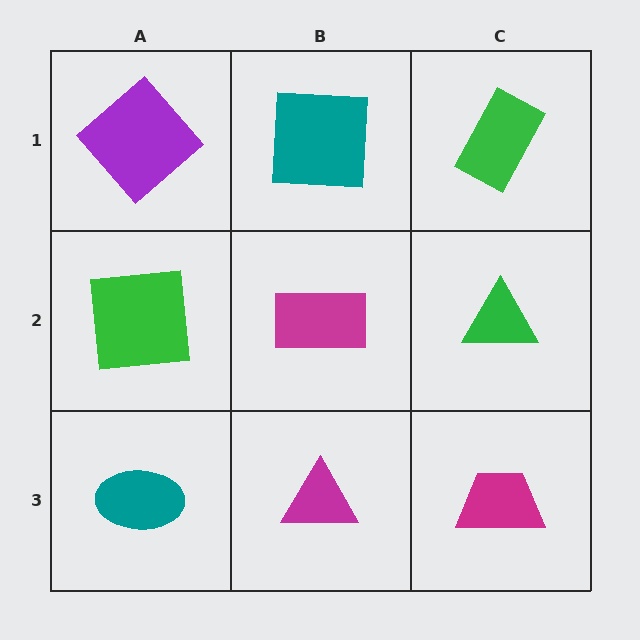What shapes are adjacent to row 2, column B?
A teal square (row 1, column B), a magenta triangle (row 3, column B), a green square (row 2, column A), a green triangle (row 2, column C).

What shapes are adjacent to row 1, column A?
A green square (row 2, column A), a teal square (row 1, column B).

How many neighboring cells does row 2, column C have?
3.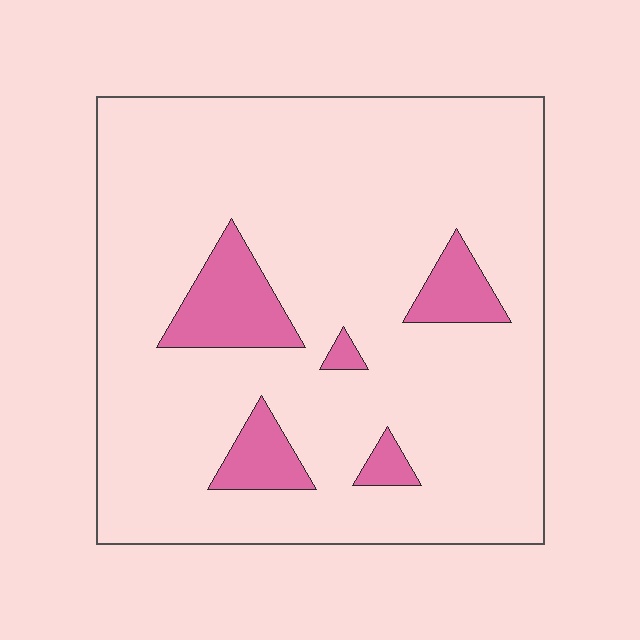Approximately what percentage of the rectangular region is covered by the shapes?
Approximately 10%.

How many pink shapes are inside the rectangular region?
5.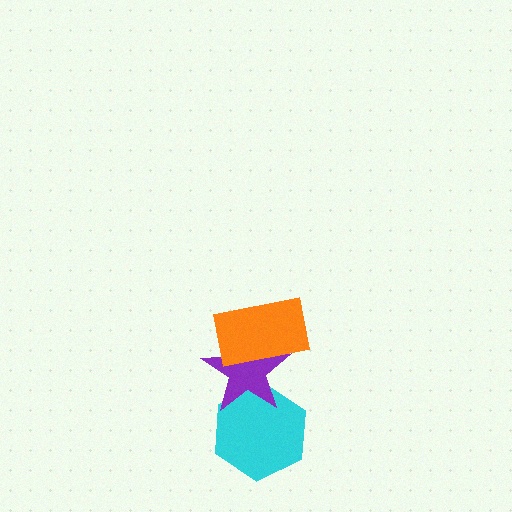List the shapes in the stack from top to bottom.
From top to bottom: the orange rectangle, the purple star, the cyan hexagon.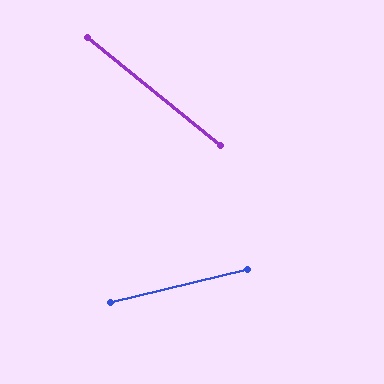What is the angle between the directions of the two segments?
Approximately 53 degrees.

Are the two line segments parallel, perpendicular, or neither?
Neither parallel nor perpendicular — they differ by about 53°.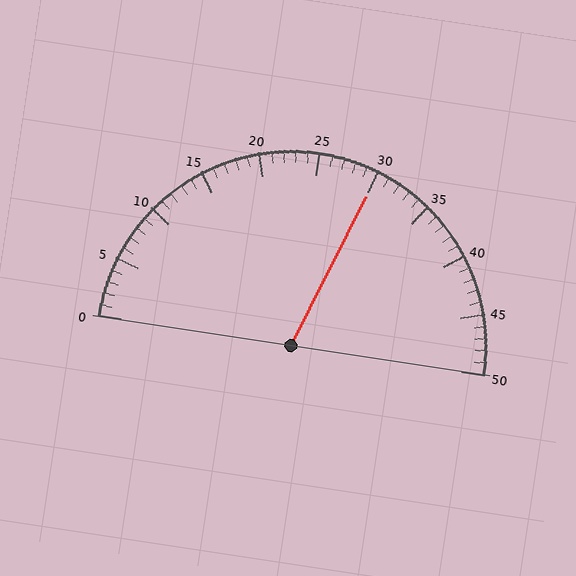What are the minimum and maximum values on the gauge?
The gauge ranges from 0 to 50.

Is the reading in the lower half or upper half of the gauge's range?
The reading is in the upper half of the range (0 to 50).